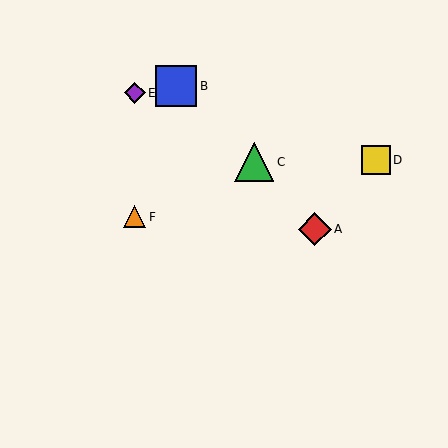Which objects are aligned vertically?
Objects E, F are aligned vertically.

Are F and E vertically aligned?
Yes, both are at x≈135.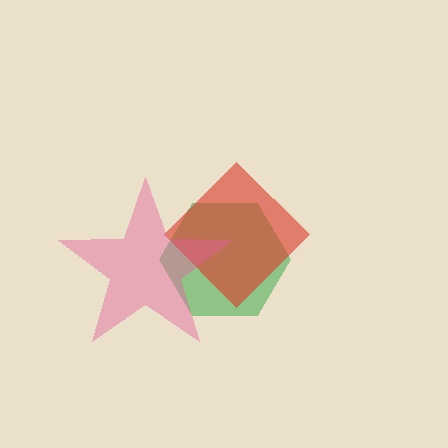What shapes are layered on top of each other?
The layered shapes are: a green hexagon, a red diamond, a pink star.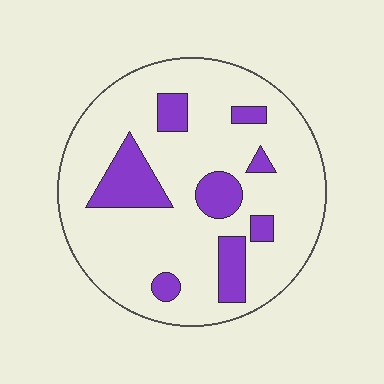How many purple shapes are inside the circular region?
8.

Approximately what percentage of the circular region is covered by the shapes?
Approximately 20%.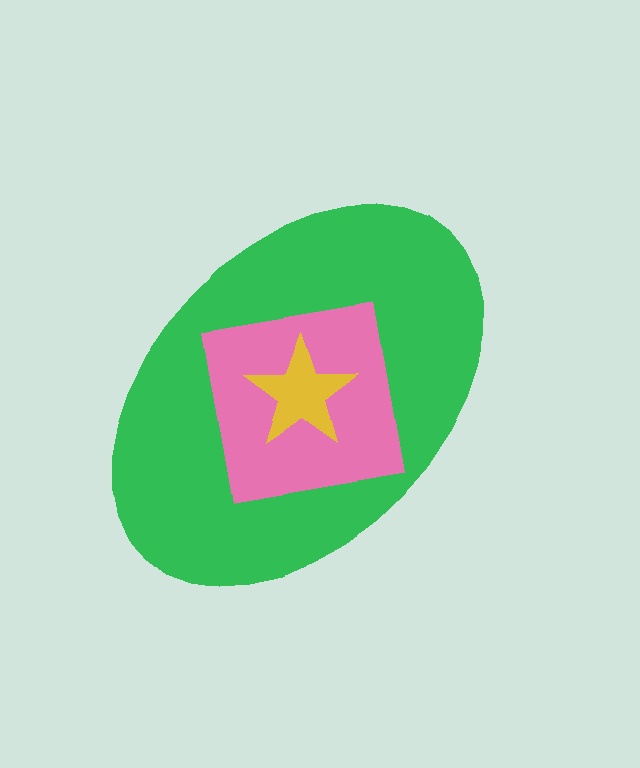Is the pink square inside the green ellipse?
Yes.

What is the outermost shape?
The green ellipse.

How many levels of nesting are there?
3.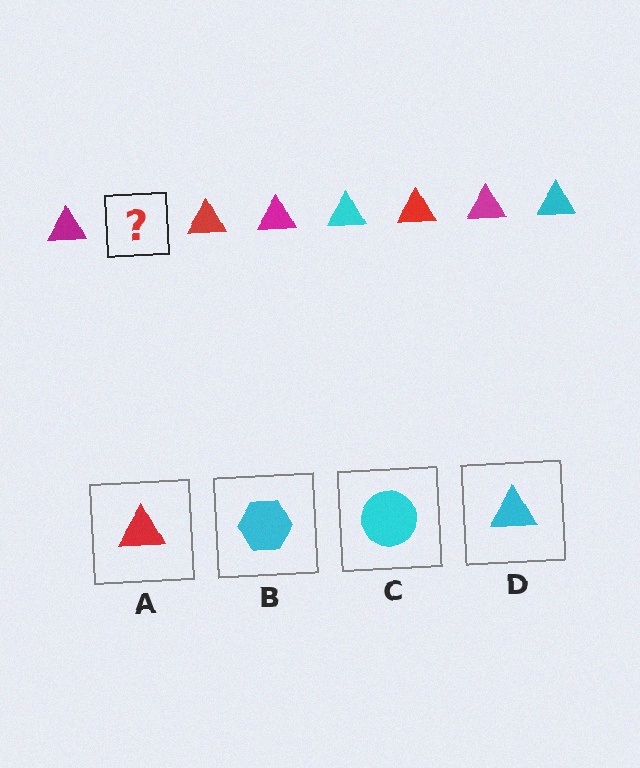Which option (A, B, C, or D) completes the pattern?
D.